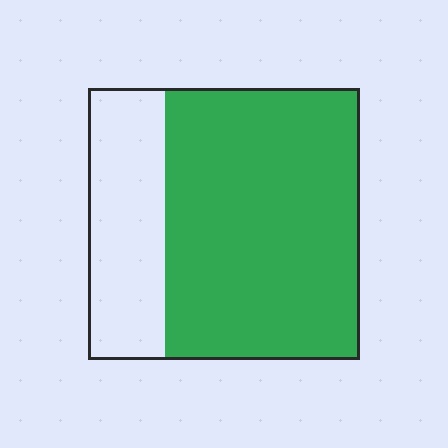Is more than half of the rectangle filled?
Yes.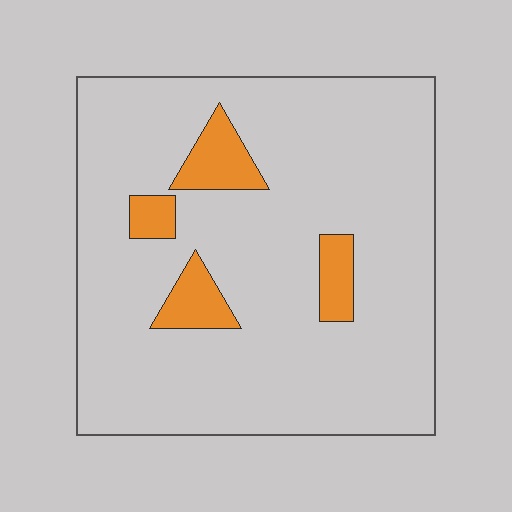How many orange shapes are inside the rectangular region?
4.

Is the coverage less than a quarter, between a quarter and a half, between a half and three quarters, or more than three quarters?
Less than a quarter.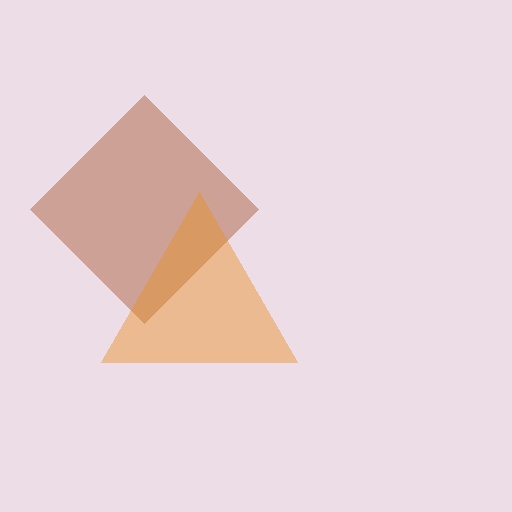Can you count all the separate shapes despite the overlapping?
Yes, there are 2 separate shapes.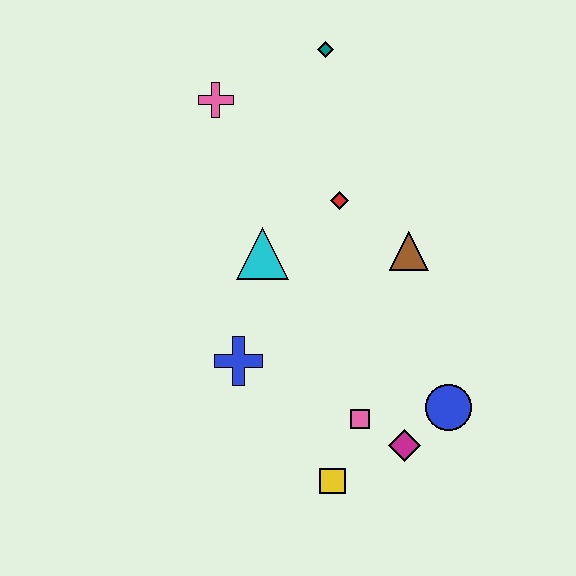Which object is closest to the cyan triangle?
The red diamond is closest to the cyan triangle.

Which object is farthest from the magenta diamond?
The teal diamond is farthest from the magenta diamond.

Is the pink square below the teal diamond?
Yes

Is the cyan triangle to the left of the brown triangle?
Yes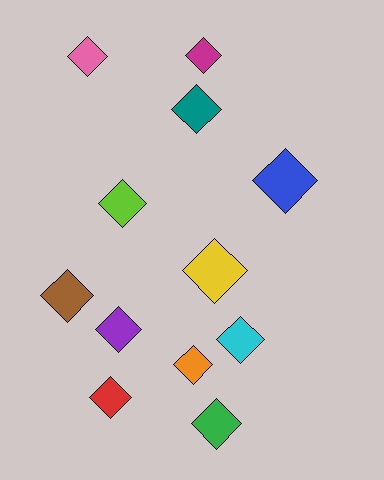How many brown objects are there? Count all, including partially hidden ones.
There is 1 brown object.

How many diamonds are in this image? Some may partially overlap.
There are 12 diamonds.